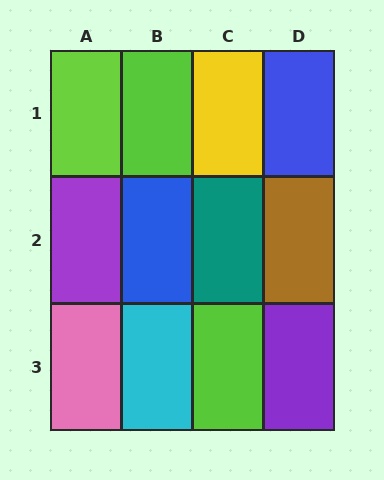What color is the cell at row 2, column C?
Teal.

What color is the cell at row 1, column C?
Yellow.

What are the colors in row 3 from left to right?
Pink, cyan, lime, purple.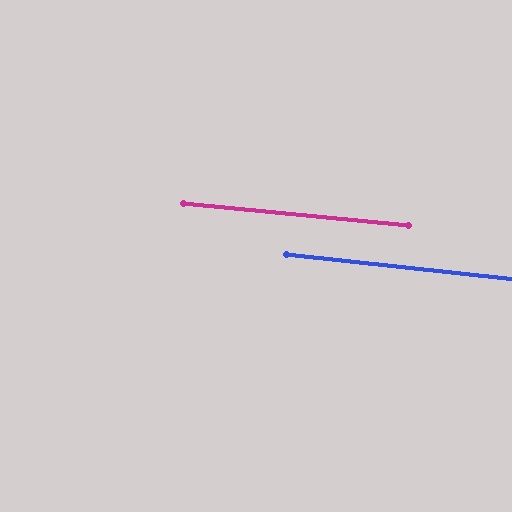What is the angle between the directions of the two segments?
Approximately 1 degree.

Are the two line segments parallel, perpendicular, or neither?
Parallel — their directions differ by only 0.6°.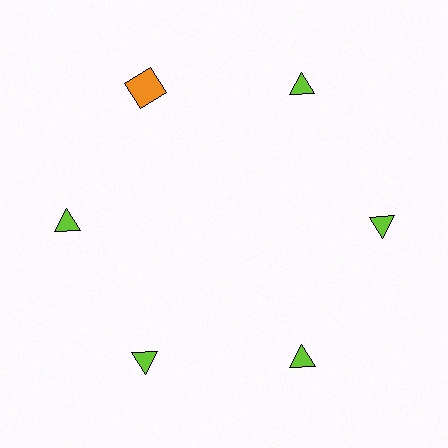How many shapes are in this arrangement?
There are 6 shapes arranged in a ring pattern.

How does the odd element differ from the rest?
It differs in both color (orange instead of lime) and shape (square instead of triangle).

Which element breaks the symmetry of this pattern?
The orange square at roughly the 11 o'clock position breaks the symmetry. All other shapes are lime triangles.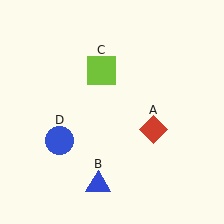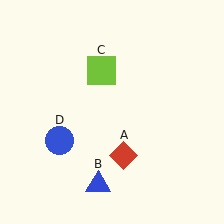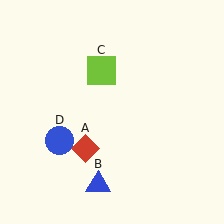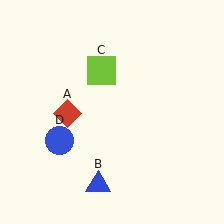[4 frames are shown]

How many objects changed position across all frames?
1 object changed position: red diamond (object A).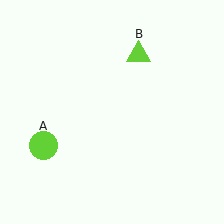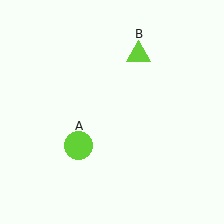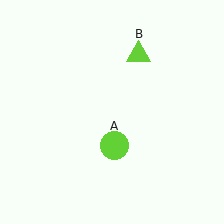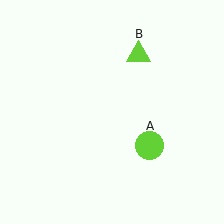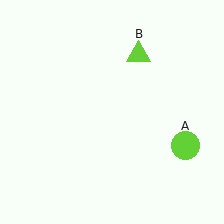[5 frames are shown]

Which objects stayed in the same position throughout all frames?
Lime triangle (object B) remained stationary.